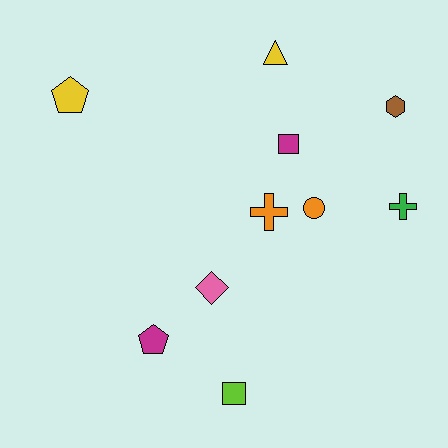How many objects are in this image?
There are 10 objects.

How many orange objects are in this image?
There are 2 orange objects.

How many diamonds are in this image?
There is 1 diamond.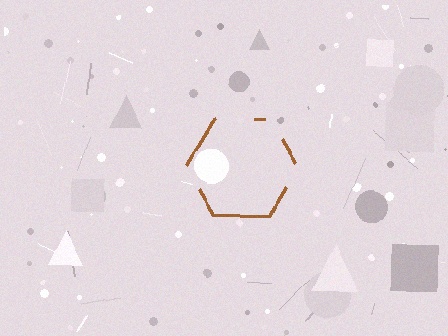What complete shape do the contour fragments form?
The contour fragments form a hexagon.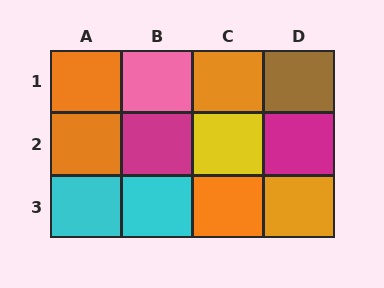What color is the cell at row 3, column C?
Orange.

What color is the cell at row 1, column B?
Pink.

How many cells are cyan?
2 cells are cyan.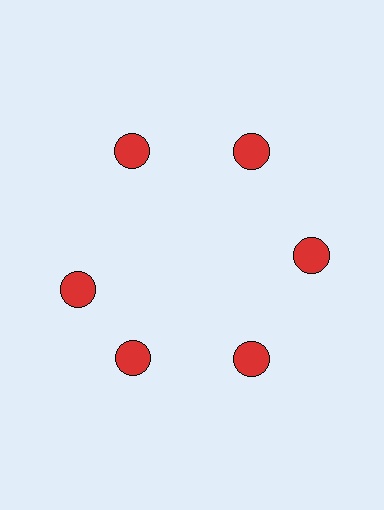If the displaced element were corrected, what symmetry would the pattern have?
It would have 6-fold rotational symmetry — the pattern would map onto itself every 60 degrees.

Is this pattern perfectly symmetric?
No. The 6 red circles are arranged in a ring, but one element near the 9 o'clock position is rotated out of alignment along the ring, breaking the 6-fold rotational symmetry.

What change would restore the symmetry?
The symmetry would be restored by rotating it back into even spacing with its neighbors so that all 6 circles sit at equal angles and equal distance from the center.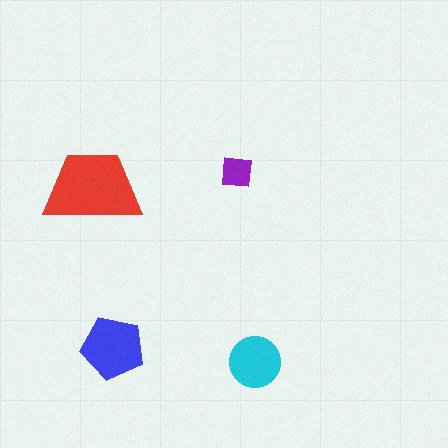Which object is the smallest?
The purple square.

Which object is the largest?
The red trapezoid.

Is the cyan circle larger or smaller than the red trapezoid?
Smaller.